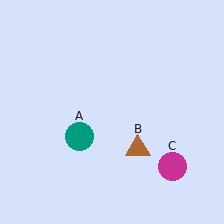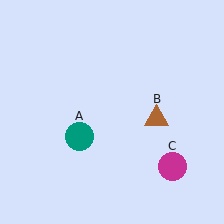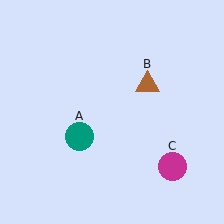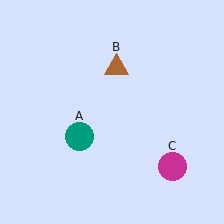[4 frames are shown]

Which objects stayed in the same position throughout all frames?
Teal circle (object A) and magenta circle (object C) remained stationary.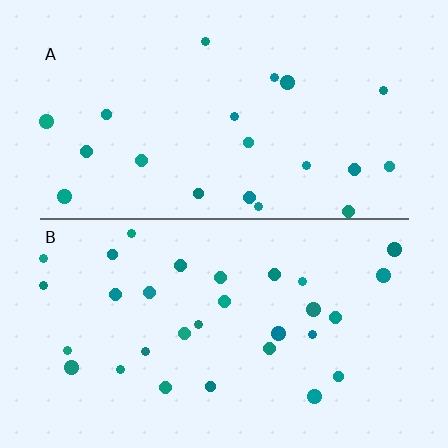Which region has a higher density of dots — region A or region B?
B (the bottom).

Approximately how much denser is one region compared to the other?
Approximately 1.5× — region B over region A.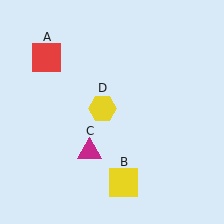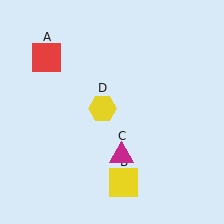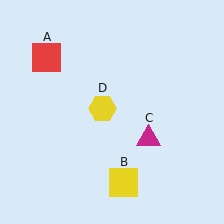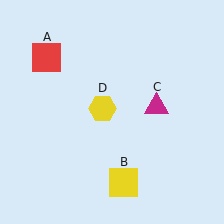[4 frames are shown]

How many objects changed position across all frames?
1 object changed position: magenta triangle (object C).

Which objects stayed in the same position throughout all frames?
Red square (object A) and yellow square (object B) and yellow hexagon (object D) remained stationary.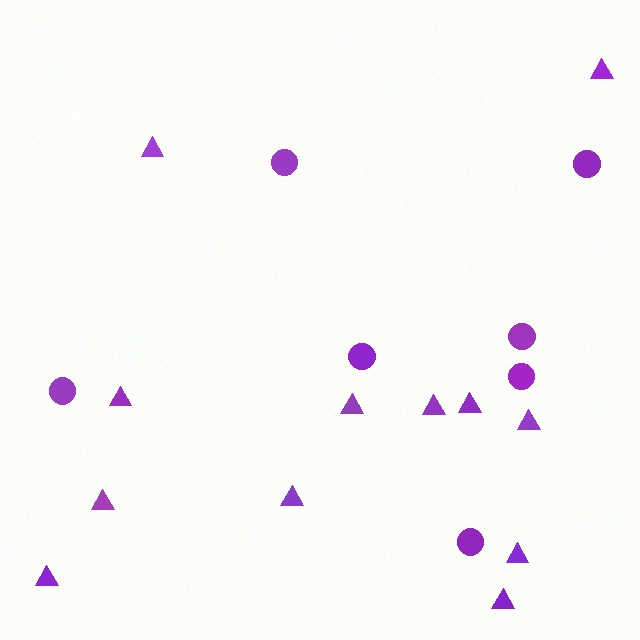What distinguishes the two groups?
There are 2 groups: one group of triangles (12) and one group of circles (7).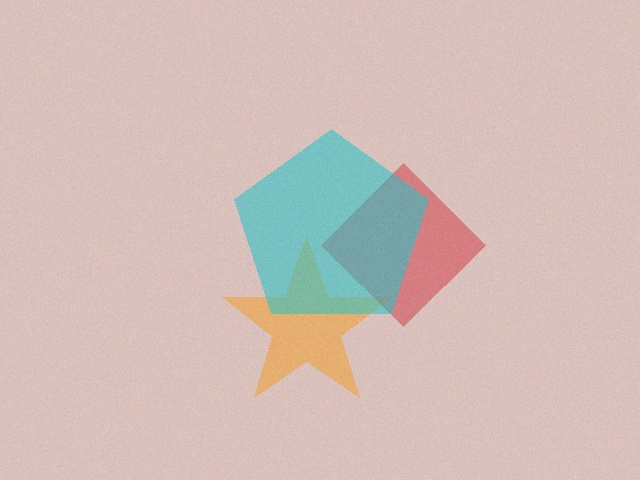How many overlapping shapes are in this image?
There are 3 overlapping shapes in the image.